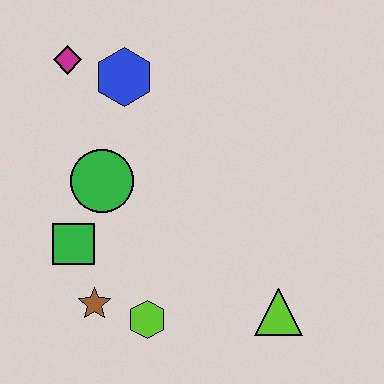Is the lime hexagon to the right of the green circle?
Yes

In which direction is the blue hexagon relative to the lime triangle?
The blue hexagon is above the lime triangle.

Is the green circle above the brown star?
Yes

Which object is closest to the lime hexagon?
The brown star is closest to the lime hexagon.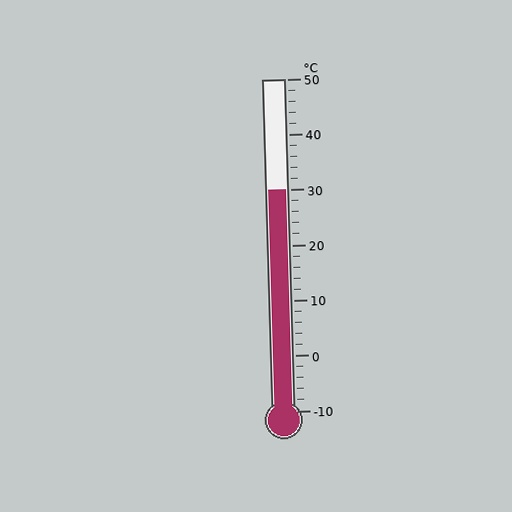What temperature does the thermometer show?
The thermometer shows approximately 30°C.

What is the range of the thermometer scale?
The thermometer scale ranges from -10°C to 50°C.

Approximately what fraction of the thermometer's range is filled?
The thermometer is filled to approximately 65% of its range.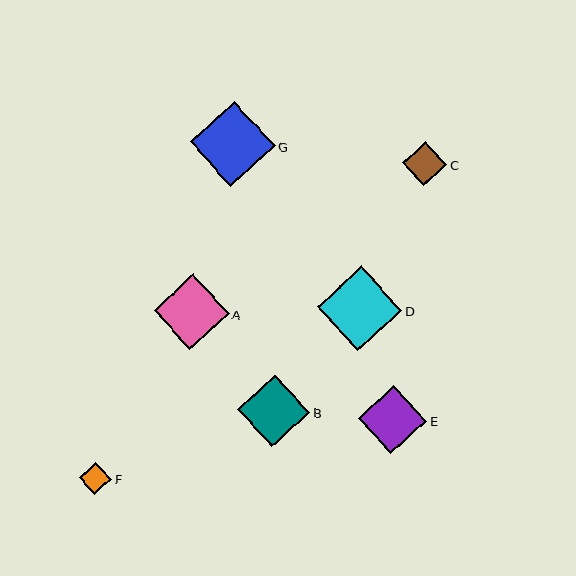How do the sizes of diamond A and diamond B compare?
Diamond A and diamond B are approximately the same size.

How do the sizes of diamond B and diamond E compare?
Diamond B and diamond E are approximately the same size.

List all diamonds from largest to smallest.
From largest to smallest: G, D, A, B, E, C, F.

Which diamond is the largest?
Diamond G is the largest with a size of approximately 85 pixels.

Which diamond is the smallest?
Diamond F is the smallest with a size of approximately 32 pixels.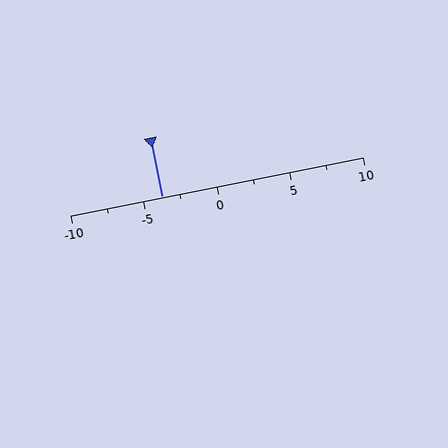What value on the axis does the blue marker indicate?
The marker indicates approximately -3.8.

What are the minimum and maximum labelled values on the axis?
The axis runs from -10 to 10.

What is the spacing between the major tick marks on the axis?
The major ticks are spaced 5 apart.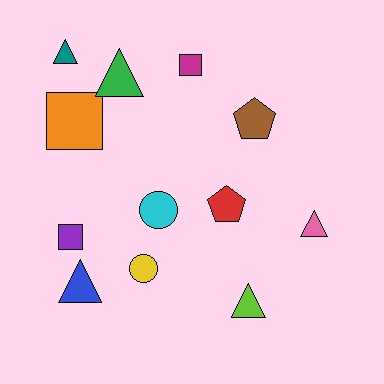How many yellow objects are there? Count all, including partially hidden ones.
There is 1 yellow object.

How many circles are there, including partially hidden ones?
There are 2 circles.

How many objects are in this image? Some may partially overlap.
There are 12 objects.